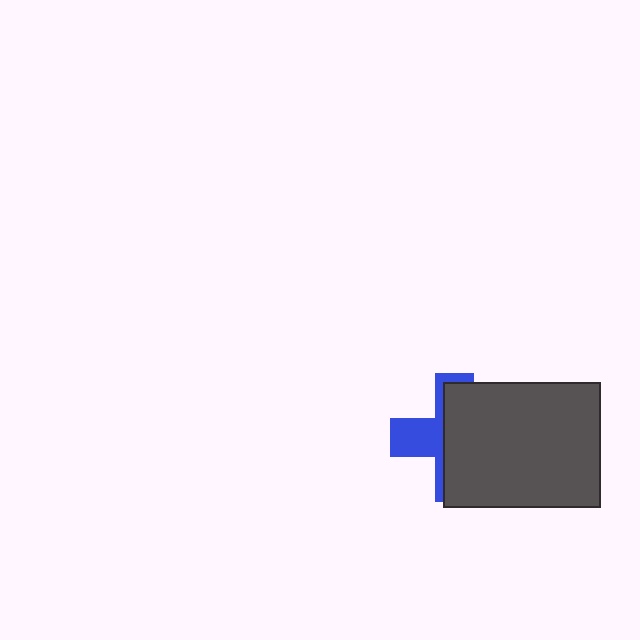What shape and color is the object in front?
The object in front is a dark gray rectangle.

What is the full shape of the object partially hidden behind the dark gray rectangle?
The partially hidden object is a blue cross.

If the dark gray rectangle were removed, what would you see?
You would see the complete blue cross.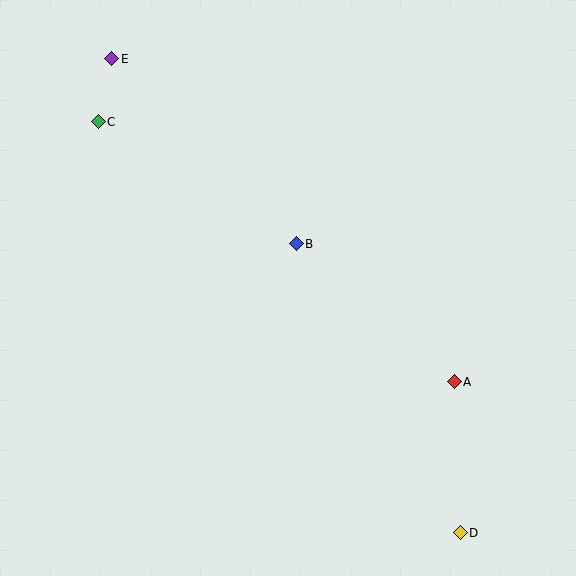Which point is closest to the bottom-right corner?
Point D is closest to the bottom-right corner.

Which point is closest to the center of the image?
Point B at (296, 244) is closest to the center.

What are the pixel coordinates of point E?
Point E is at (112, 59).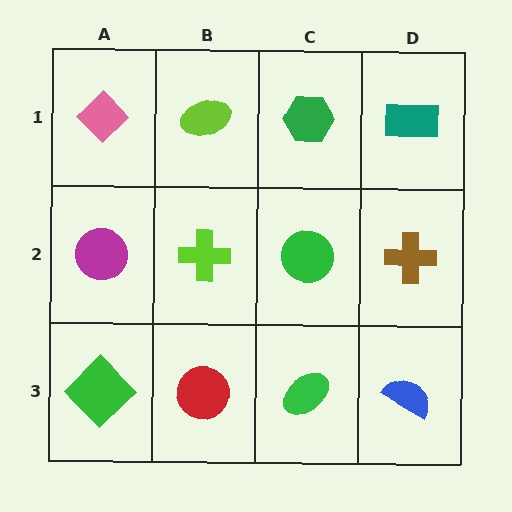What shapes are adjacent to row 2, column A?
A pink diamond (row 1, column A), a green diamond (row 3, column A), a lime cross (row 2, column B).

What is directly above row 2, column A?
A pink diamond.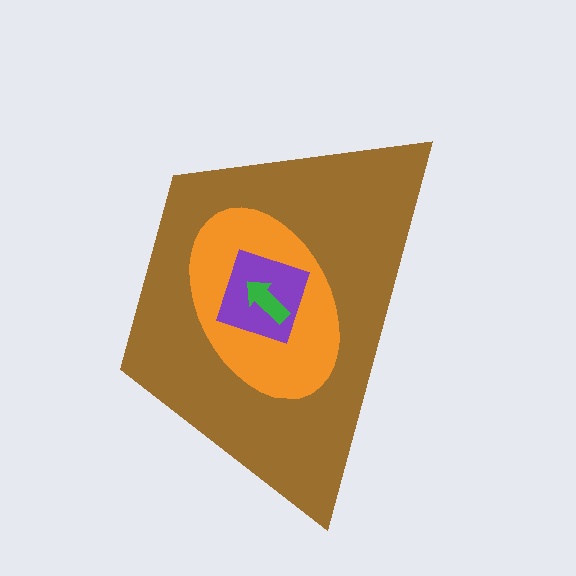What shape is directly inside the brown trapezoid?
The orange ellipse.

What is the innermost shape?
The green arrow.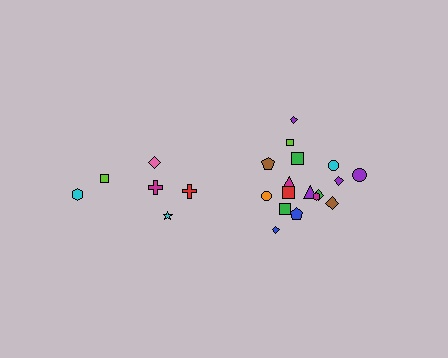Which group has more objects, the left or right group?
The right group.